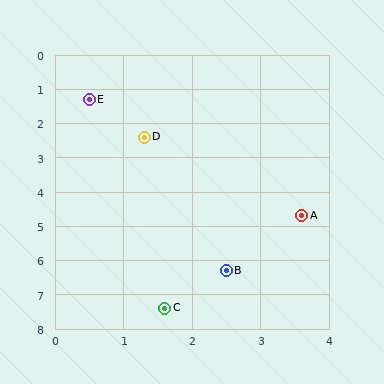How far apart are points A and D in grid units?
Points A and D are about 3.3 grid units apart.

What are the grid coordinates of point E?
Point E is at approximately (0.5, 1.3).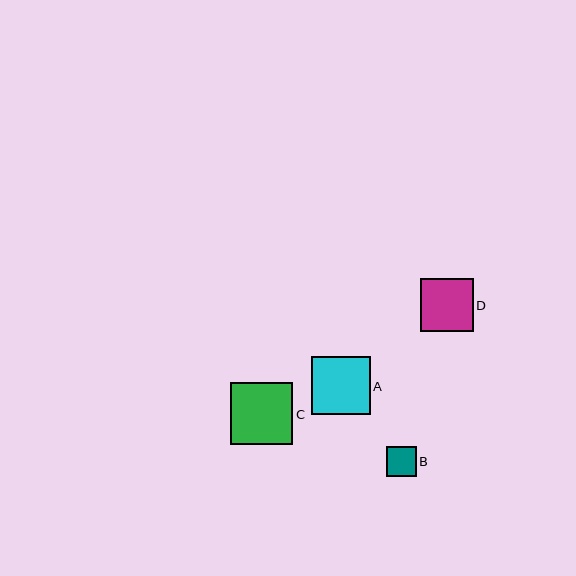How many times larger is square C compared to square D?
Square C is approximately 1.2 times the size of square D.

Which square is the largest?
Square C is the largest with a size of approximately 62 pixels.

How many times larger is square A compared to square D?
Square A is approximately 1.1 times the size of square D.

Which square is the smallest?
Square B is the smallest with a size of approximately 30 pixels.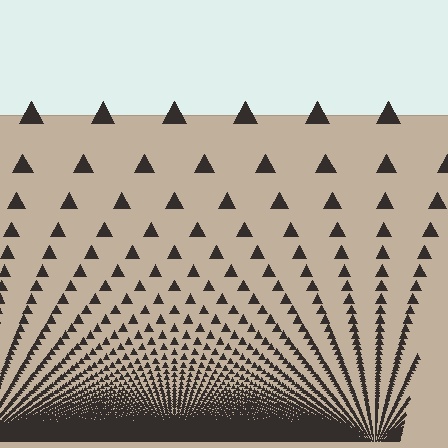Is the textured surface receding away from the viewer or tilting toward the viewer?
The surface appears to tilt toward the viewer. Texture elements get larger and sparser toward the top.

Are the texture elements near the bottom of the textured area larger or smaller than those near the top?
Smaller. The gradient is inverted — elements near the bottom are smaller and denser.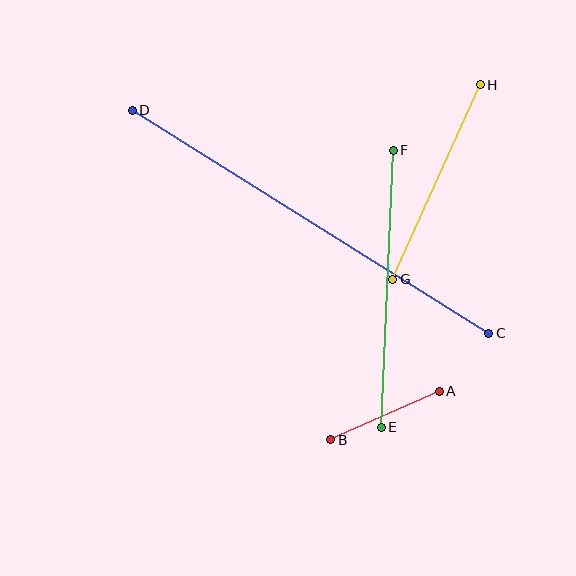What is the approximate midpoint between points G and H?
The midpoint is at approximately (436, 182) pixels.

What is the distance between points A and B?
The distance is approximately 119 pixels.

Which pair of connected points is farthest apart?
Points C and D are farthest apart.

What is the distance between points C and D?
The distance is approximately 421 pixels.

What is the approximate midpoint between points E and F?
The midpoint is at approximately (387, 289) pixels.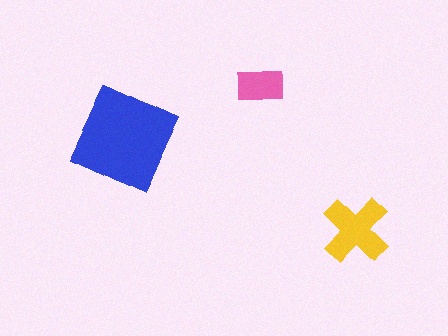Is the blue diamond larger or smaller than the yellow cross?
Larger.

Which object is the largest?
The blue diamond.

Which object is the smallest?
The pink rectangle.